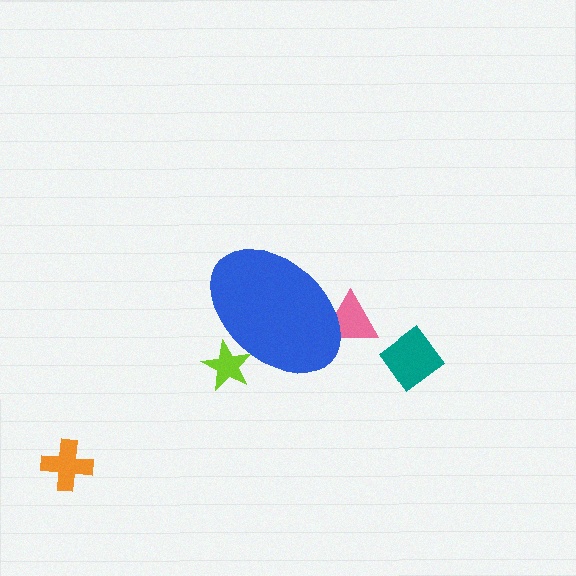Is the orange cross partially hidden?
No, the orange cross is fully visible.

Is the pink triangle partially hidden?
Yes, the pink triangle is partially hidden behind the blue ellipse.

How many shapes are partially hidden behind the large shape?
2 shapes are partially hidden.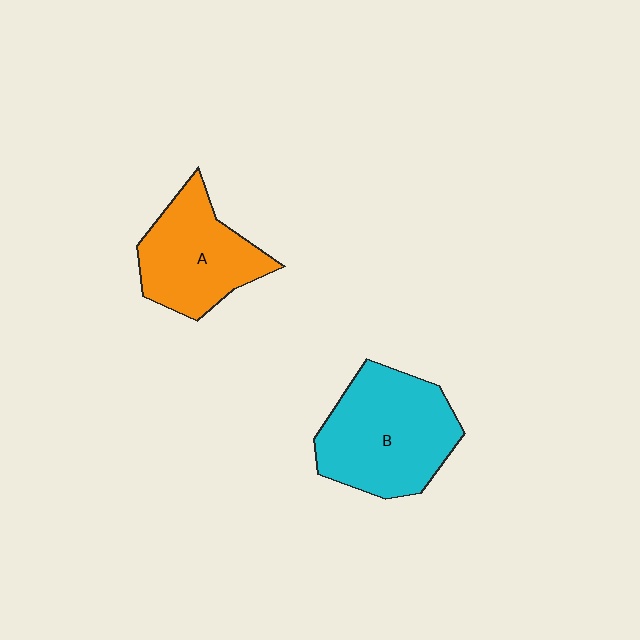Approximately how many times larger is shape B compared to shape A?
Approximately 1.3 times.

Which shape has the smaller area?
Shape A (orange).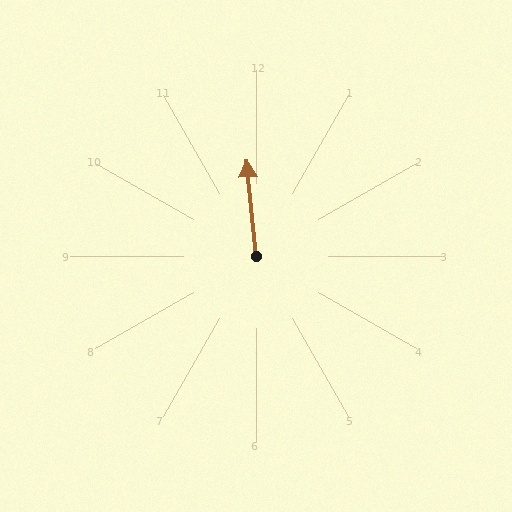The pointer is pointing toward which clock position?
Roughly 12 o'clock.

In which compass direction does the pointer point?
North.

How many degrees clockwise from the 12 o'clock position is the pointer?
Approximately 354 degrees.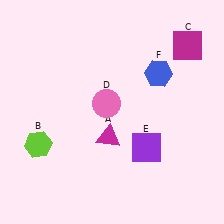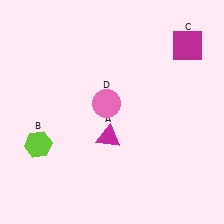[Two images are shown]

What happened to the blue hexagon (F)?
The blue hexagon (F) was removed in Image 2. It was in the top-right area of Image 1.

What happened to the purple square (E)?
The purple square (E) was removed in Image 2. It was in the bottom-right area of Image 1.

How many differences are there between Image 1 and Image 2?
There are 2 differences between the two images.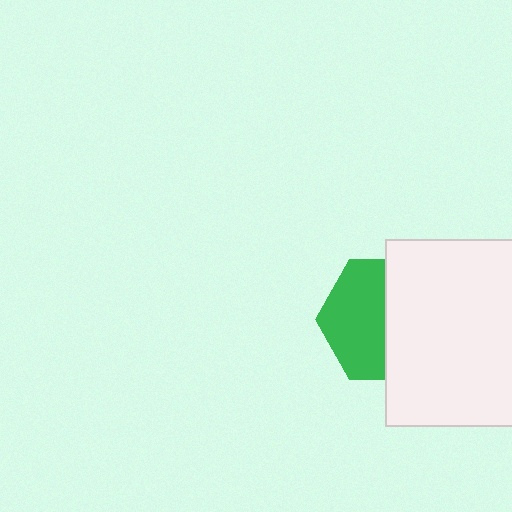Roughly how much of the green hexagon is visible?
About half of it is visible (roughly 51%).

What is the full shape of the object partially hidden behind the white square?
The partially hidden object is a green hexagon.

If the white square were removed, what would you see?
You would see the complete green hexagon.